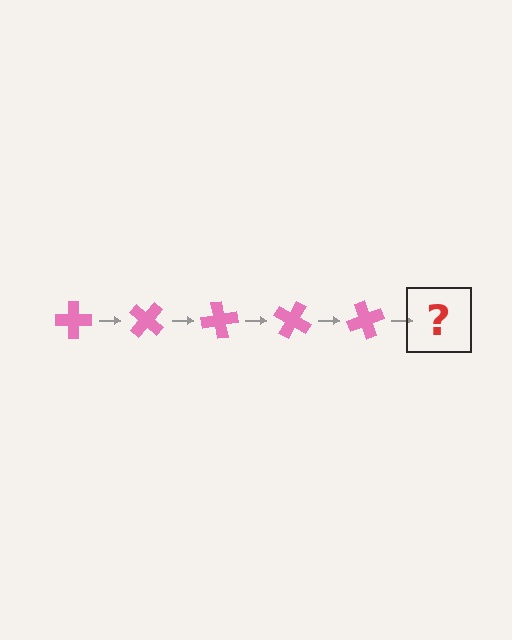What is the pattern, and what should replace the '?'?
The pattern is that the cross rotates 40 degrees each step. The '?' should be a pink cross rotated 200 degrees.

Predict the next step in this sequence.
The next step is a pink cross rotated 200 degrees.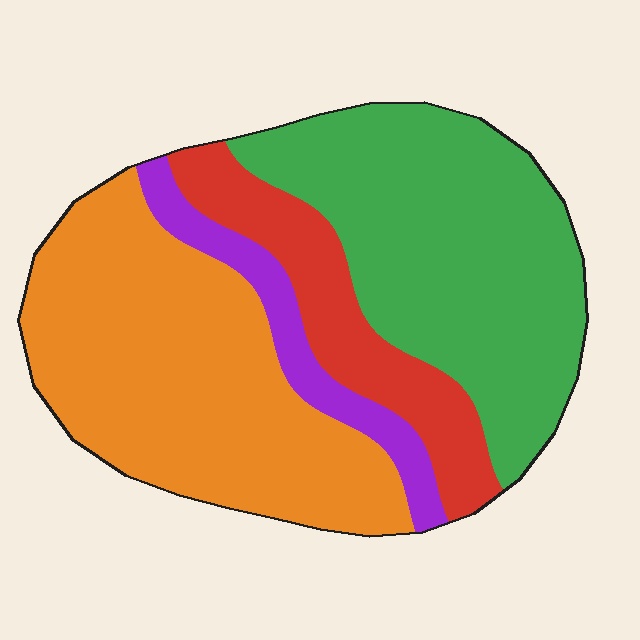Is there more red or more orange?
Orange.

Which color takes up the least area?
Purple, at roughly 10%.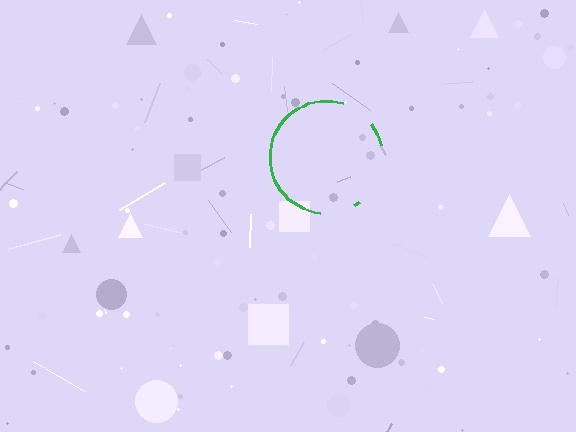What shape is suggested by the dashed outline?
The dashed outline suggests a circle.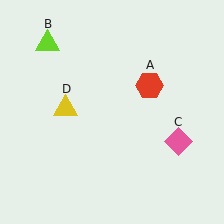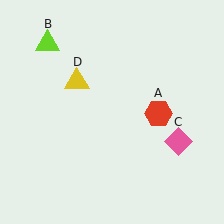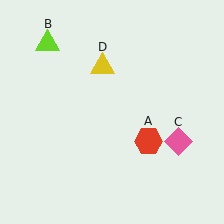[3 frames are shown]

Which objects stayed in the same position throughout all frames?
Lime triangle (object B) and pink diamond (object C) remained stationary.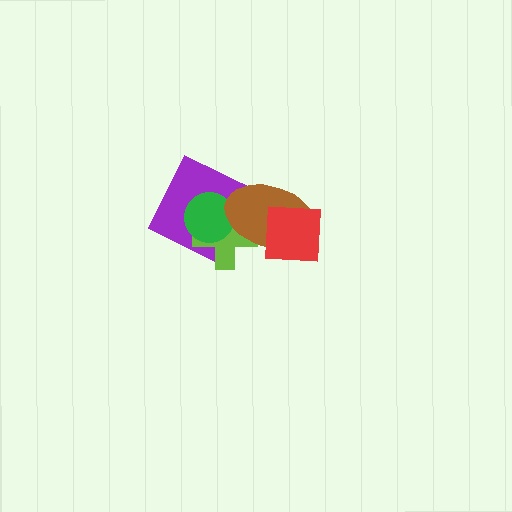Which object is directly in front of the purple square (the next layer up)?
The lime cross is directly in front of the purple square.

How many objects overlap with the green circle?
3 objects overlap with the green circle.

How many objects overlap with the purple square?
3 objects overlap with the purple square.